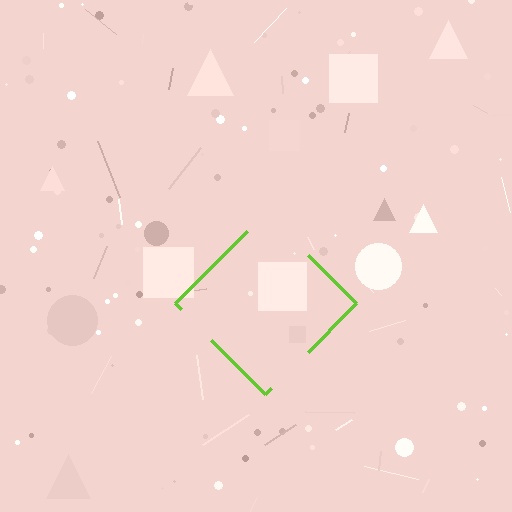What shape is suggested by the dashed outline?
The dashed outline suggests a diamond.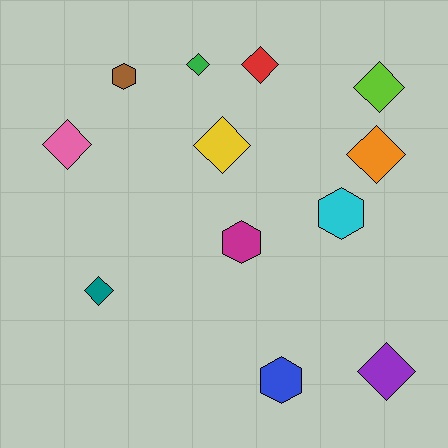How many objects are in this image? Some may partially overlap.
There are 12 objects.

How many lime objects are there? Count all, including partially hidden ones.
There is 1 lime object.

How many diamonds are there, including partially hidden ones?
There are 8 diamonds.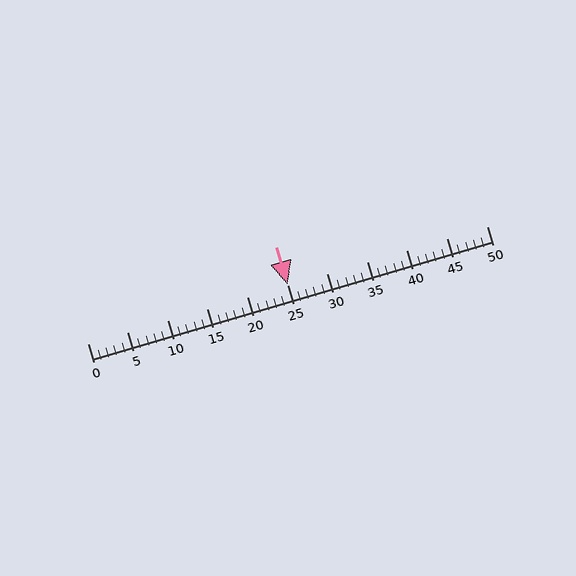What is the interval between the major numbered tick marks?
The major tick marks are spaced 5 units apart.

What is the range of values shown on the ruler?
The ruler shows values from 0 to 50.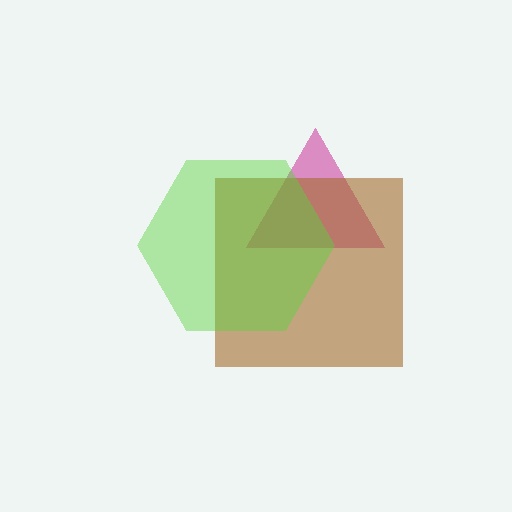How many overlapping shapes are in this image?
There are 3 overlapping shapes in the image.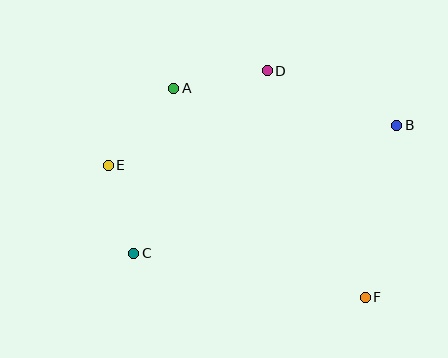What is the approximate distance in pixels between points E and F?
The distance between E and F is approximately 289 pixels.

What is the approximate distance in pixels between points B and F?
The distance between B and F is approximately 175 pixels.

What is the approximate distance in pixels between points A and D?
The distance between A and D is approximately 95 pixels.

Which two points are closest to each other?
Points C and E are closest to each other.